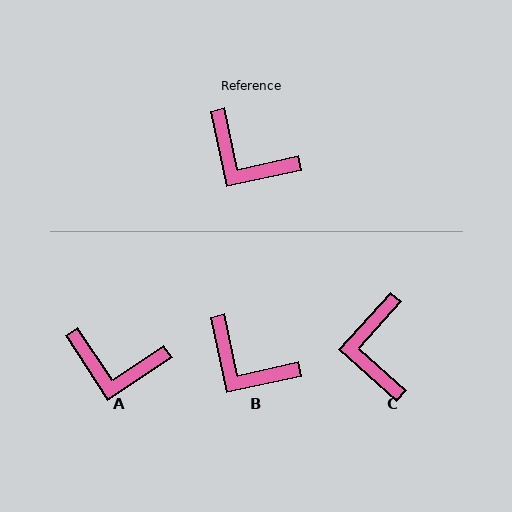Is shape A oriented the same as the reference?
No, it is off by about 22 degrees.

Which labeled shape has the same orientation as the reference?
B.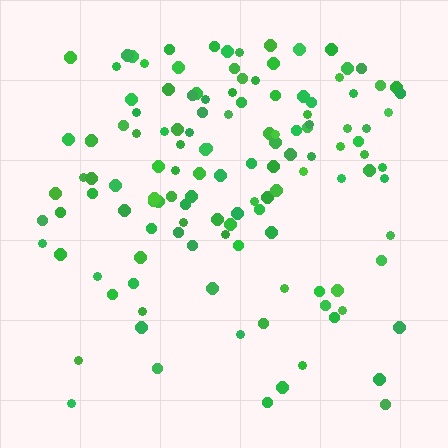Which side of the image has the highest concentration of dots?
The top.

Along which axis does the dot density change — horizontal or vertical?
Vertical.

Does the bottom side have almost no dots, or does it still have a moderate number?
Still a moderate number, just noticeably fewer than the top.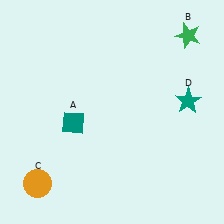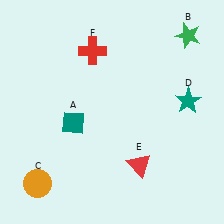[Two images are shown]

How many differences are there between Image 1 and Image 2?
There are 2 differences between the two images.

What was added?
A red triangle (E), a red cross (F) were added in Image 2.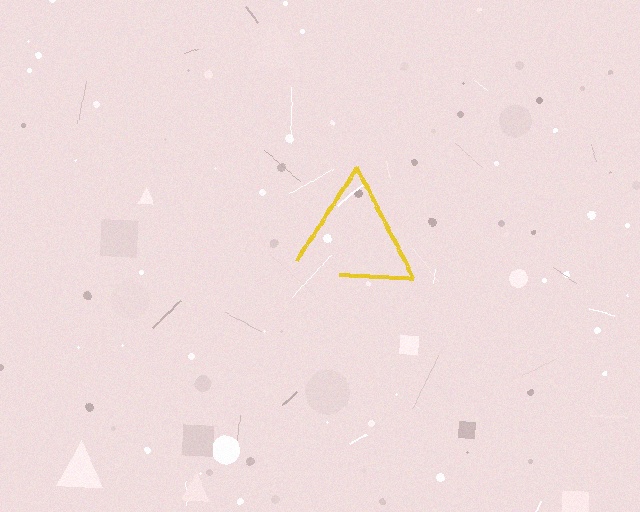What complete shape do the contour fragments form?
The contour fragments form a triangle.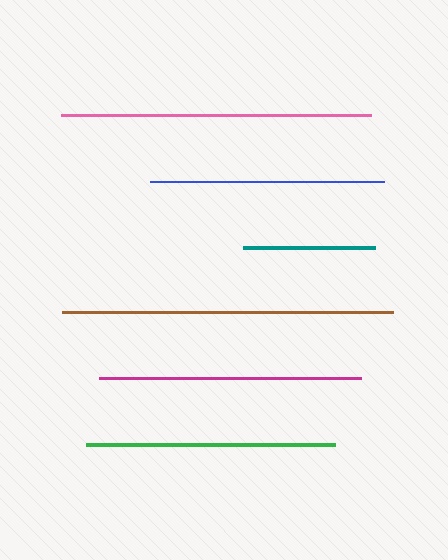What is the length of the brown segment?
The brown segment is approximately 331 pixels long.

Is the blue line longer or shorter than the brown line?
The brown line is longer than the blue line.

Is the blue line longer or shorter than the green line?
The green line is longer than the blue line.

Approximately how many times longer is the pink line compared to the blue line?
The pink line is approximately 1.3 times the length of the blue line.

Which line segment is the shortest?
The teal line is the shortest at approximately 132 pixels.